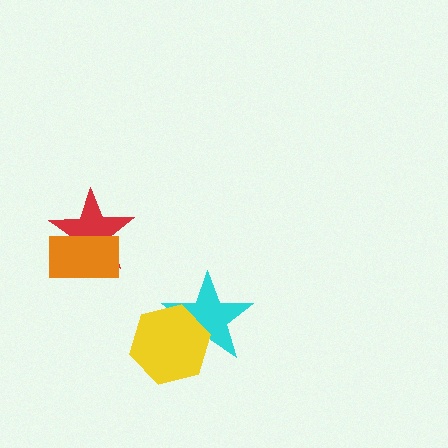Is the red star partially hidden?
Yes, it is partially covered by another shape.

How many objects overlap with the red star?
1 object overlaps with the red star.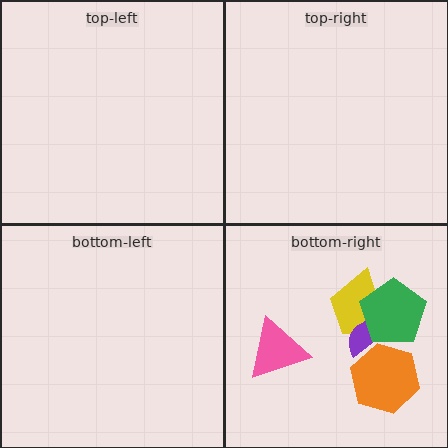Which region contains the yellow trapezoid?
The bottom-right region.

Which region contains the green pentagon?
The bottom-right region.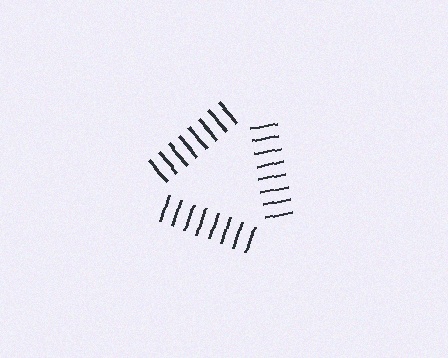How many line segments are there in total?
24 — 8 along each of the 3 edges.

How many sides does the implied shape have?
3 sides — the line-ends trace a triangle.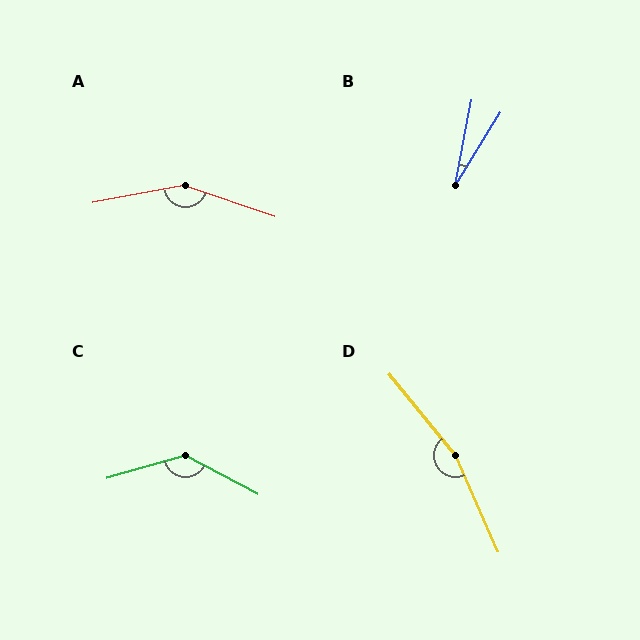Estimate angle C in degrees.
Approximately 136 degrees.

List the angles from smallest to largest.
B (21°), C (136°), A (150°), D (165°).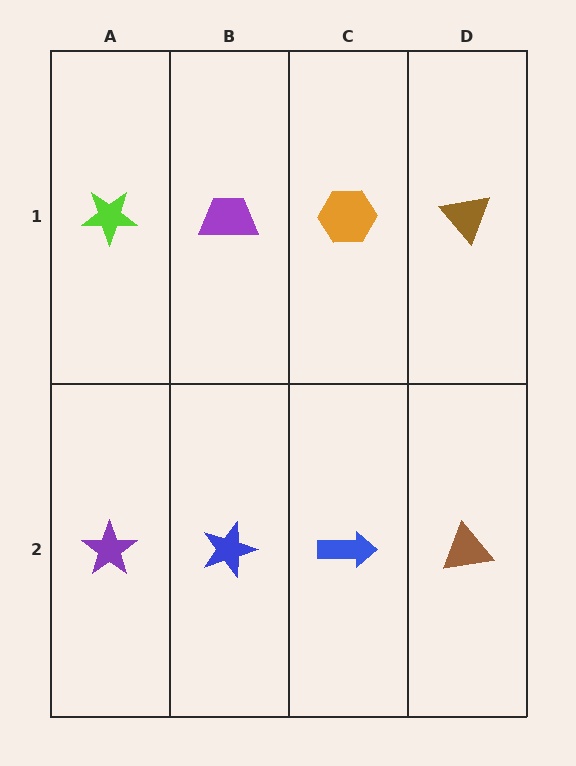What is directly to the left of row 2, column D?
A blue arrow.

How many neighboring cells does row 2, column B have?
3.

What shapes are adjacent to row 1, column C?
A blue arrow (row 2, column C), a purple trapezoid (row 1, column B), a brown triangle (row 1, column D).